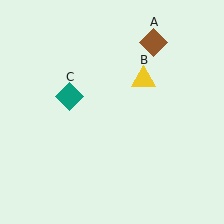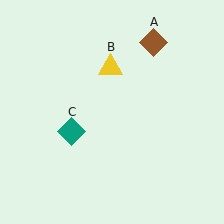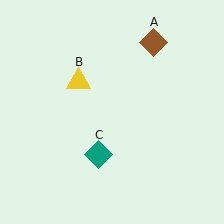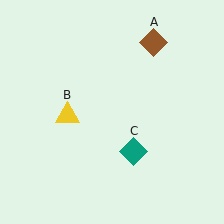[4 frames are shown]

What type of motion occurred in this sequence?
The yellow triangle (object B), teal diamond (object C) rotated counterclockwise around the center of the scene.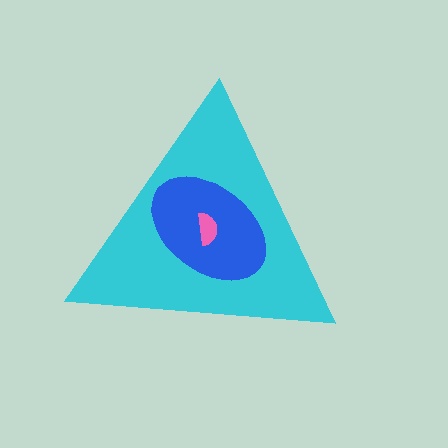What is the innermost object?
The pink semicircle.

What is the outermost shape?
The cyan triangle.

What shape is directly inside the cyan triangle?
The blue ellipse.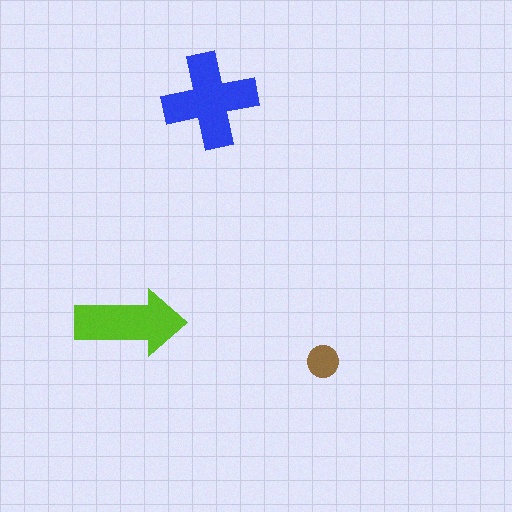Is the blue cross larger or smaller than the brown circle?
Larger.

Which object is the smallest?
The brown circle.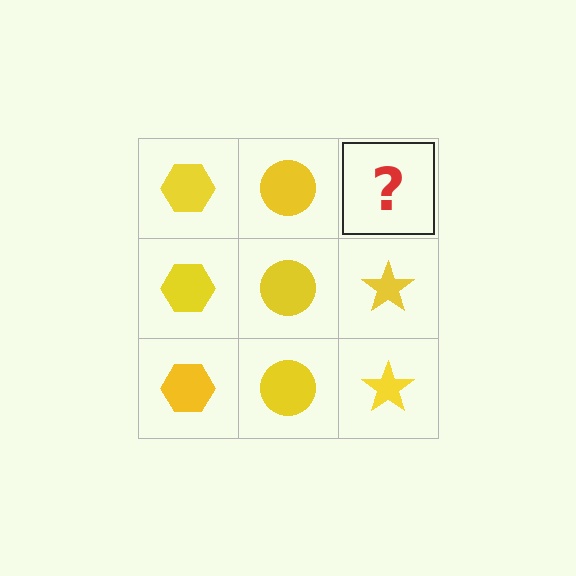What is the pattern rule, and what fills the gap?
The rule is that each column has a consistent shape. The gap should be filled with a yellow star.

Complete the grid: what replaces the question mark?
The question mark should be replaced with a yellow star.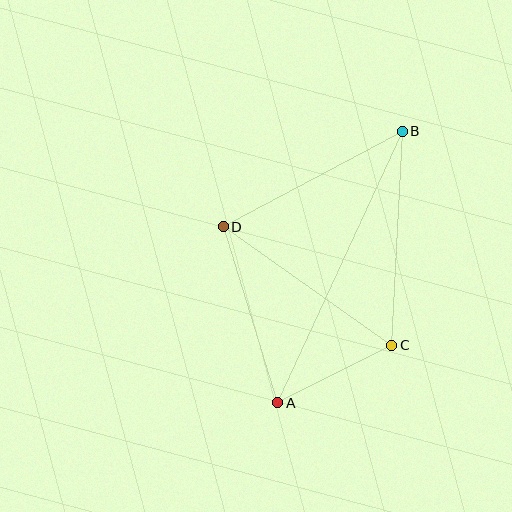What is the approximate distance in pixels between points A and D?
The distance between A and D is approximately 185 pixels.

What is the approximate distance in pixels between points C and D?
The distance between C and D is approximately 207 pixels.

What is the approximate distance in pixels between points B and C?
The distance between B and C is approximately 215 pixels.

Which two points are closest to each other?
Points A and C are closest to each other.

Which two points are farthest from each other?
Points A and B are farthest from each other.